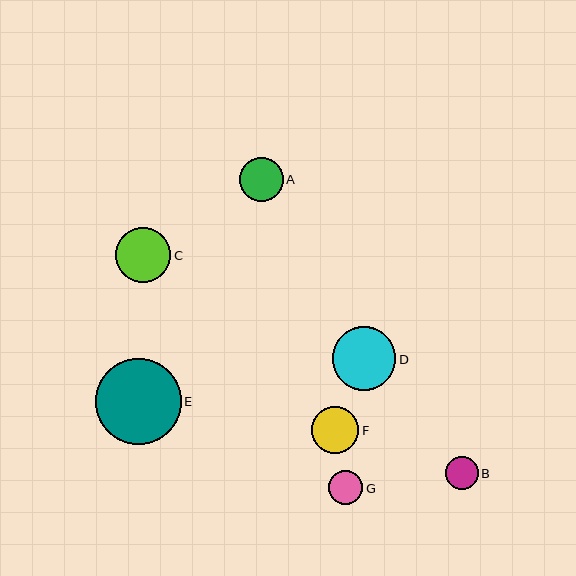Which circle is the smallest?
Circle B is the smallest with a size of approximately 32 pixels.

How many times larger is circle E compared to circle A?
Circle E is approximately 2.0 times the size of circle A.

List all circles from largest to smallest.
From largest to smallest: E, D, C, F, A, G, B.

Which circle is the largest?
Circle E is the largest with a size of approximately 86 pixels.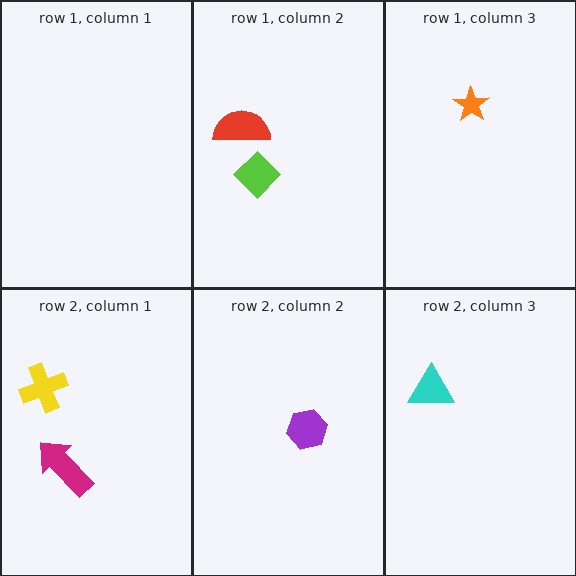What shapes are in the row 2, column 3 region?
The cyan triangle.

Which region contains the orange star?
The row 1, column 3 region.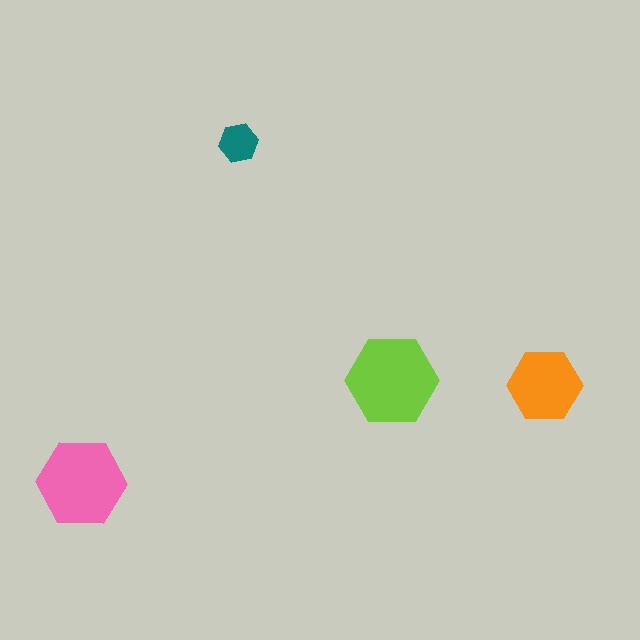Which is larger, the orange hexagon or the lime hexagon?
The lime one.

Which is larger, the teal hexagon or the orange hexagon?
The orange one.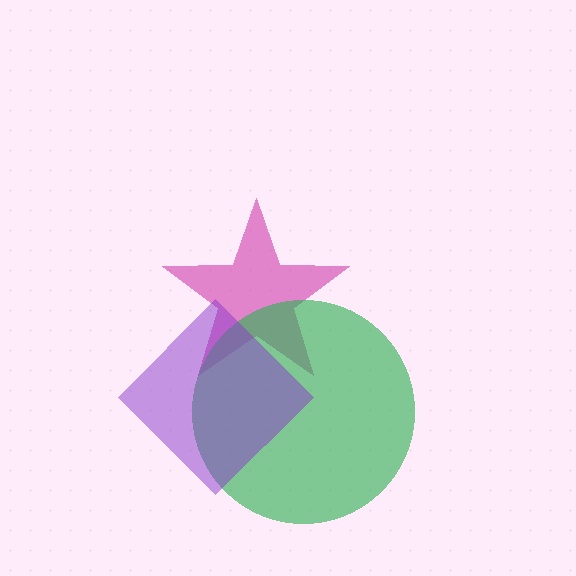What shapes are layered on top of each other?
The layered shapes are: a magenta star, a green circle, a purple diamond.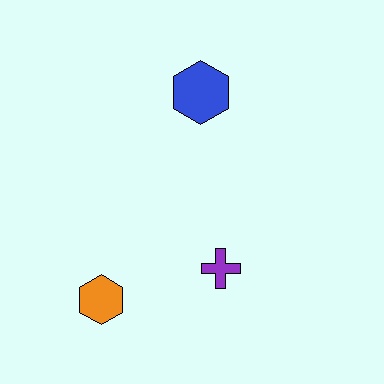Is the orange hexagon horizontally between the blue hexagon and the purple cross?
No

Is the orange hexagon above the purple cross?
No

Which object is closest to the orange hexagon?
The purple cross is closest to the orange hexagon.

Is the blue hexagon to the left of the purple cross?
Yes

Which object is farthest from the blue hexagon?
The orange hexagon is farthest from the blue hexagon.